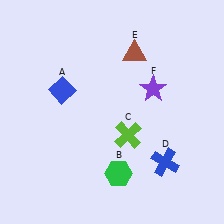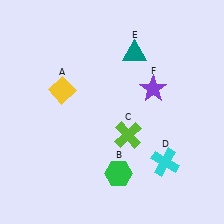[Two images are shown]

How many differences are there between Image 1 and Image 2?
There are 3 differences between the two images.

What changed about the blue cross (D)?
In Image 1, D is blue. In Image 2, it changed to cyan.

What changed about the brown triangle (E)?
In Image 1, E is brown. In Image 2, it changed to teal.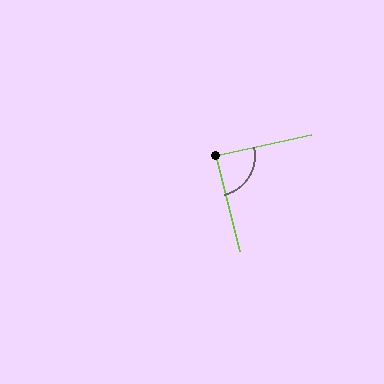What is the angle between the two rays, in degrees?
Approximately 88 degrees.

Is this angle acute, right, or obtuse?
It is approximately a right angle.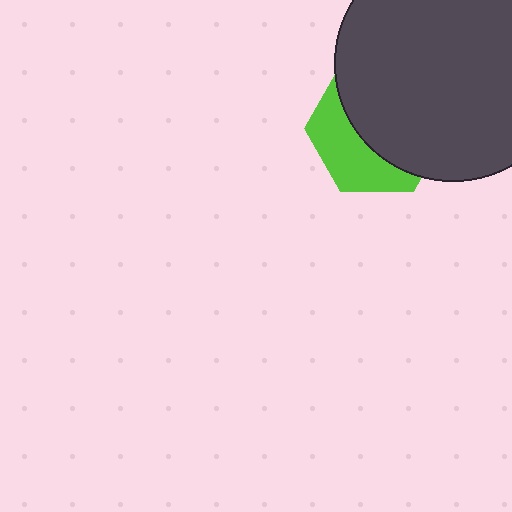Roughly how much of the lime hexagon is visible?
A small part of it is visible (roughly 38%).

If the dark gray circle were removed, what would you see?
You would see the complete lime hexagon.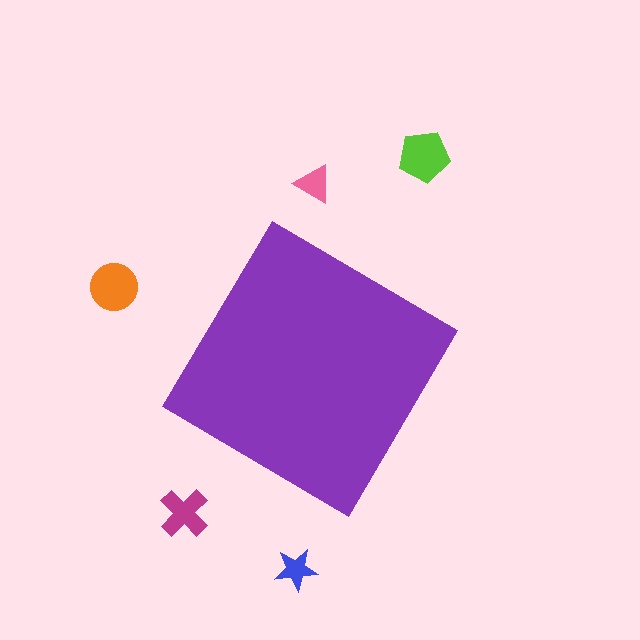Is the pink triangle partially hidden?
No, the pink triangle is fully visible.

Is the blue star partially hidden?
No, the blue star is fully visible.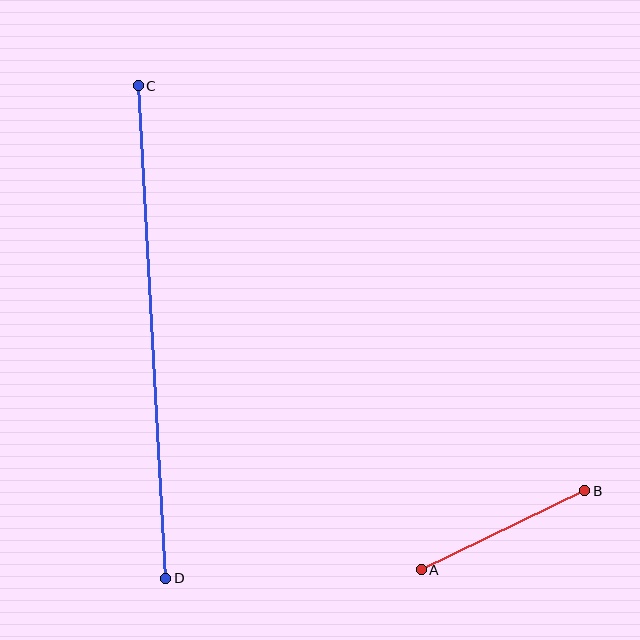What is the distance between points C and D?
The distance is approximately 493 pixels.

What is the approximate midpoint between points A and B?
The midpoint is at approximately (503, 530) pixels.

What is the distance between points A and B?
The distance is approximately 181 pixels.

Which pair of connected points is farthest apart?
Points C and D are farthest apart.